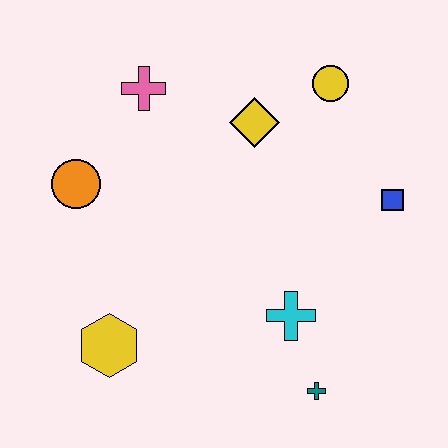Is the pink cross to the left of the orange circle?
No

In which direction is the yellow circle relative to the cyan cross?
The yellow circle is above the cyan cross.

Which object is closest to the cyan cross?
The teal cross is closest to the cyan cross.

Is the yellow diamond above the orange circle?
Yes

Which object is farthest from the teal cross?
The pink cross is farthest from the teal cross.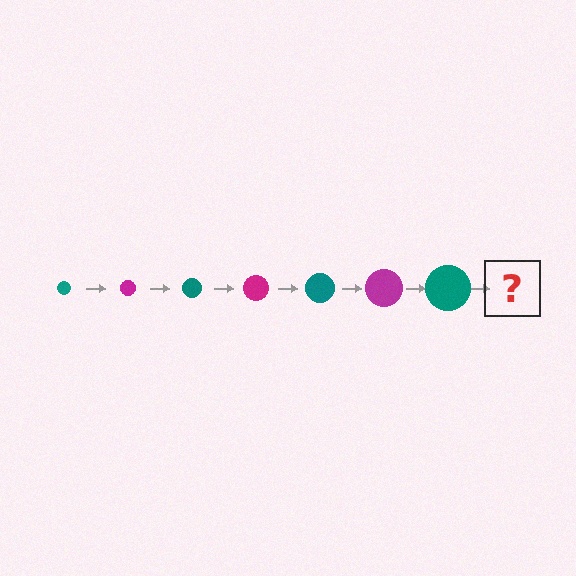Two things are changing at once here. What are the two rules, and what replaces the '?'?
The two rules are that the circle grows larger each step and the color cycles through teal and magenta. The '?' should be a magenta circle, larger than the previous one.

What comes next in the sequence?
The next element should be a magenta circle, larger than the previous one.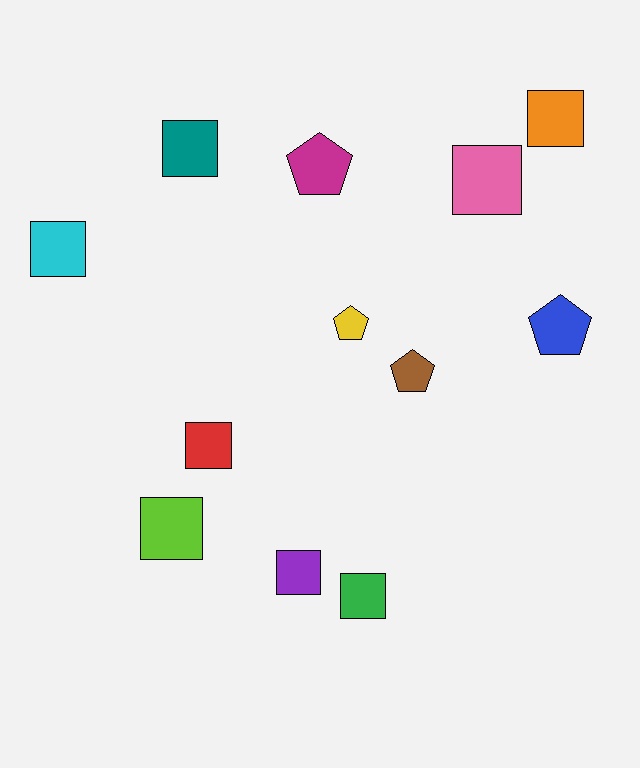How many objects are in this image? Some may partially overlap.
There are 12 objects.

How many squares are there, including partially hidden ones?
There are 8 squares.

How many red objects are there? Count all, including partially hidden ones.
There is 1 red object.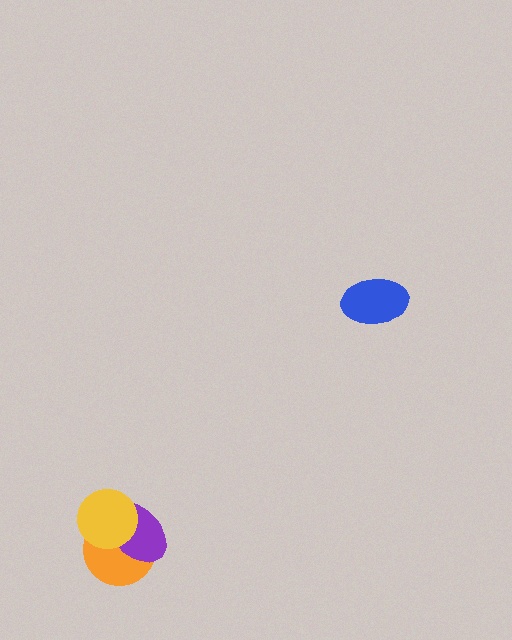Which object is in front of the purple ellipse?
The yellow circle is in front of the purple ellipse.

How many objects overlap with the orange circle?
2 objects overlap with the orange circle.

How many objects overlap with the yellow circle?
2 objects overlap with the yellow circle.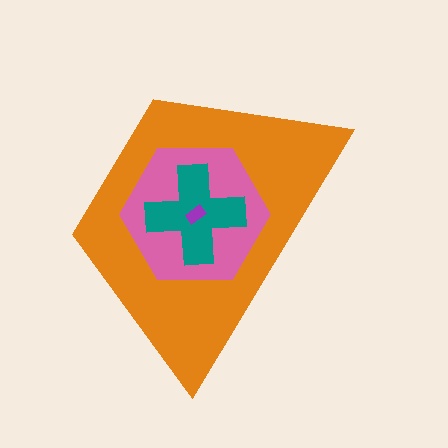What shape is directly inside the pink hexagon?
The teal cross.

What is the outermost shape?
The orange trapezoid.